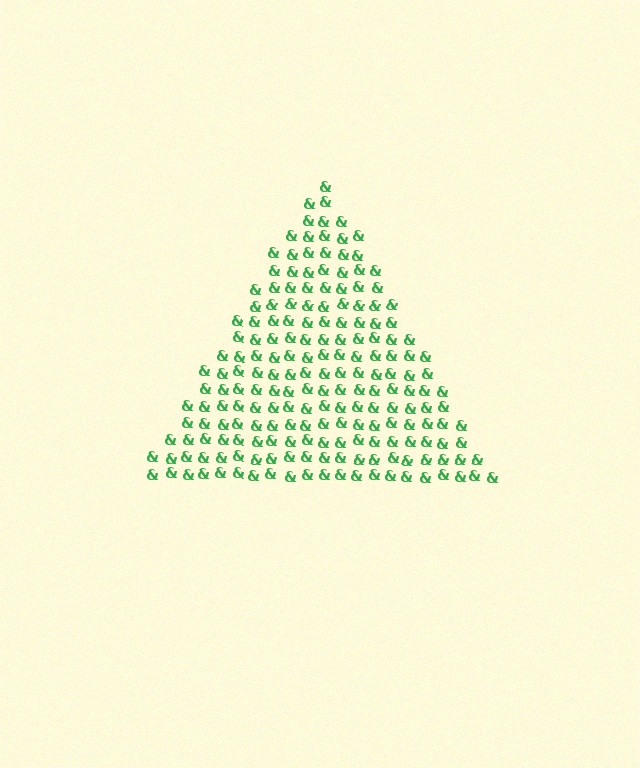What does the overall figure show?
The overall figure shows a triangle.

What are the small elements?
The small elements are ampersands.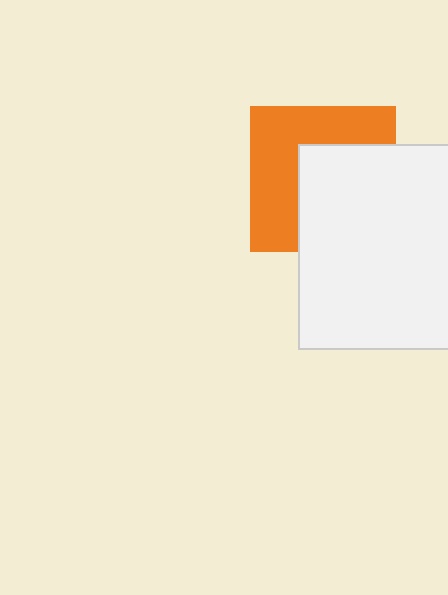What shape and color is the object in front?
The object in front is a white square.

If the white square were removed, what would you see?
You would see the complete orange square.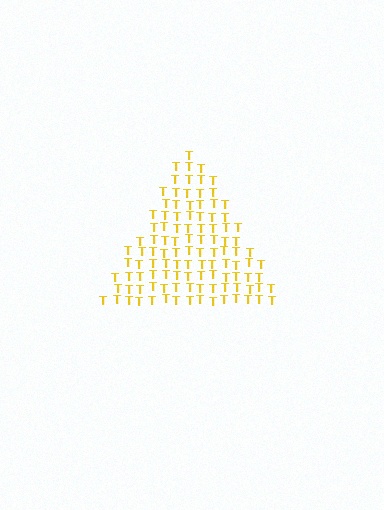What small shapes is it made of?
It is made of small letter T's.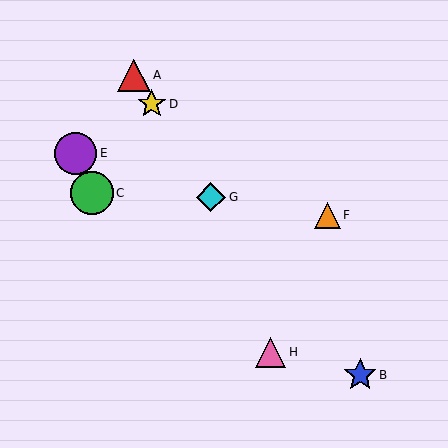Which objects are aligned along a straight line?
Objects A, D, G are aligned along a straight line.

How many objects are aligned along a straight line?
3 objects (A, D, G) are aligned along a straight line.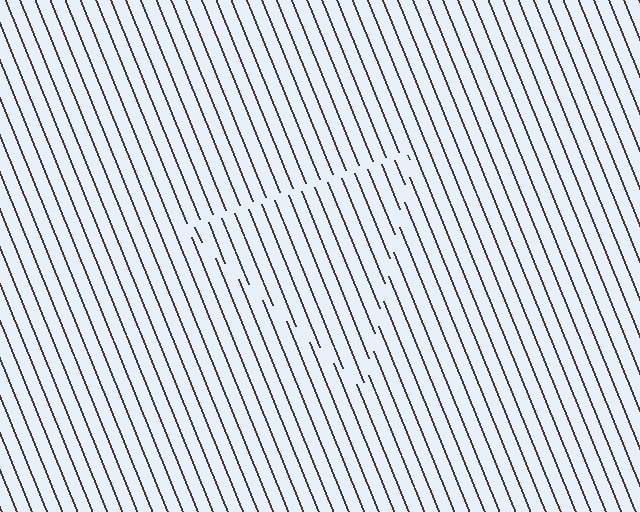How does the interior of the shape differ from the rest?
The interior of the shape contains the same grating, shifted by half a period — the contour is defined by the phase discontinuity where line-ends from the inner and outer gratings abut.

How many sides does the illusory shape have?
3 sides — the line-ends trace a triangle.